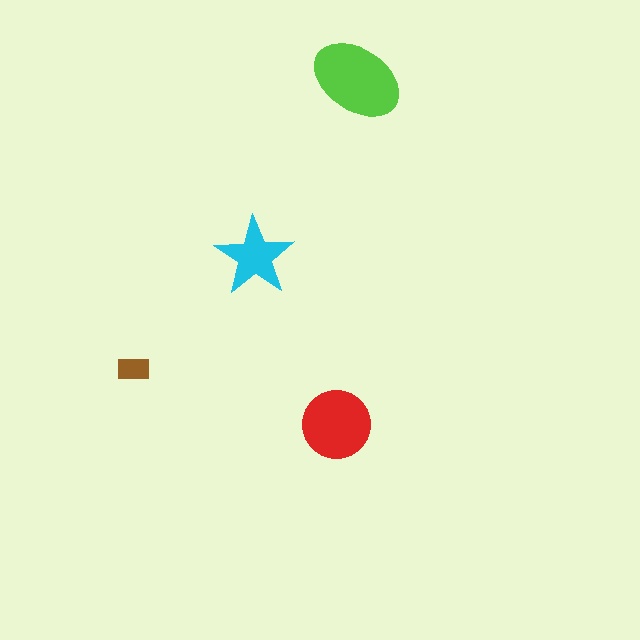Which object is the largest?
The lime ellipse.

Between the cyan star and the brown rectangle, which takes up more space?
The cyan star.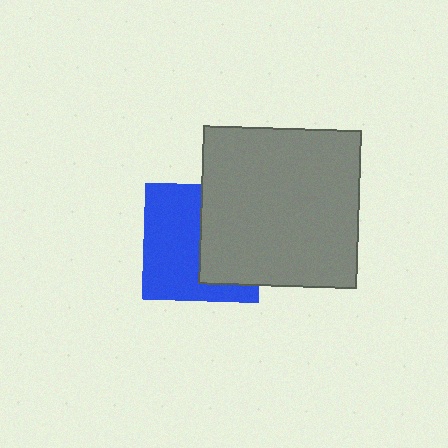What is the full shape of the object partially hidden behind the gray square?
The partially hidden object is a blue square.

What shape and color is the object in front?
The object in front is a gray square.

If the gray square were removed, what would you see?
You would see the complete blue square.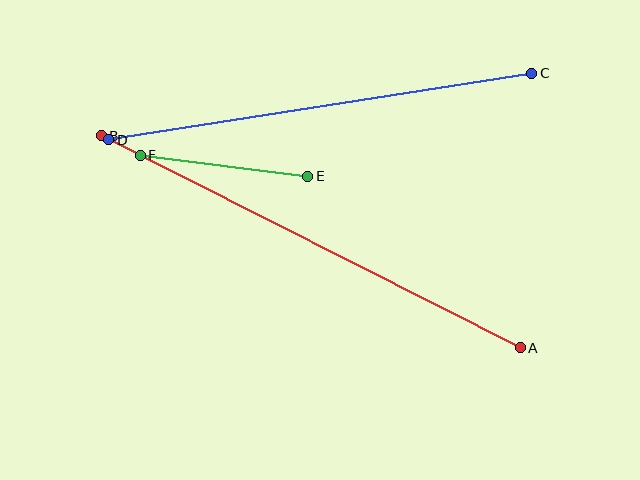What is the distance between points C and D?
The distance is approximately 428 pixels.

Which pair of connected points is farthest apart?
Points A and B are farthest apart.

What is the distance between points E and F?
The distance is approximately 169 pixels.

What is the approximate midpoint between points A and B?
The midpoint is at approximately (311, 242) pixels.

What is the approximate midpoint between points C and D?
The midpoint is at approximately (320, 107) pixels.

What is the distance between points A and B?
The distance is approximately 470 pixels.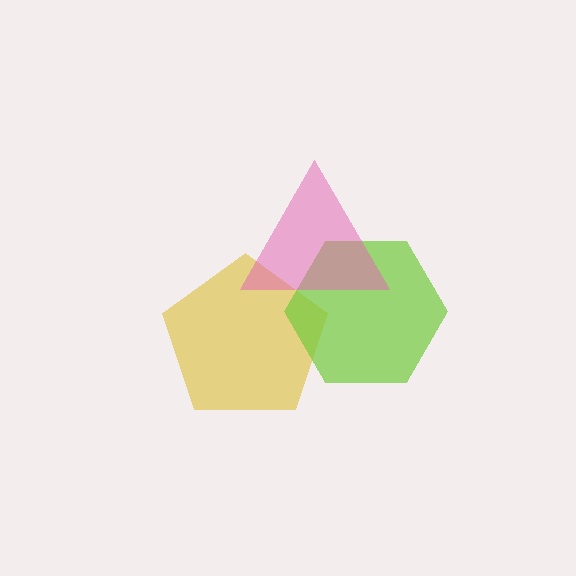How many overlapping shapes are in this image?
There are 3 overlapping shapes in the image.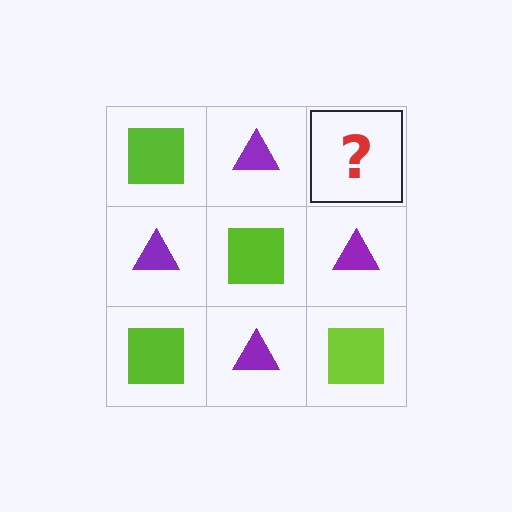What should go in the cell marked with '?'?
The missing cell should contain a lime square.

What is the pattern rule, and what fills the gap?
The rule is that it alternates lime square and purple triangle in a checkerboard pattern. The gap should be filled with a lime square.